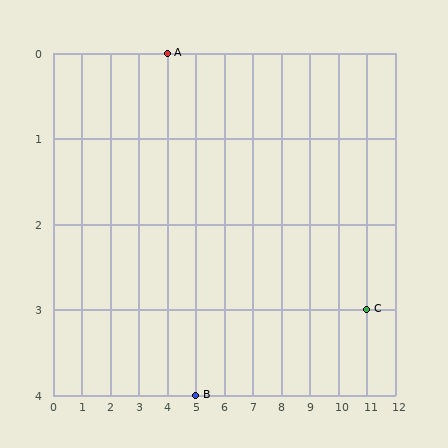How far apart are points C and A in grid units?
Points C and A are 7 columns and 3 rows apart (about 7.6 grid units diagonally).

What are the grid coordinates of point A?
Point A is at grid coordinates (4, 0).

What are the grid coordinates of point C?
Point C is at grid coordinates (11, 3).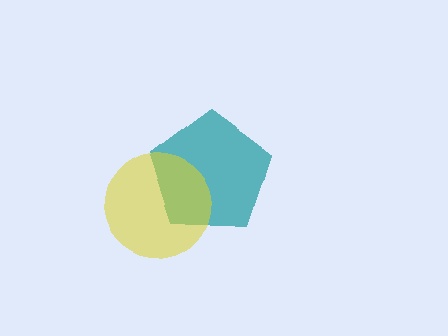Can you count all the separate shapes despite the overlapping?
Yes, there are 2 separate shapes.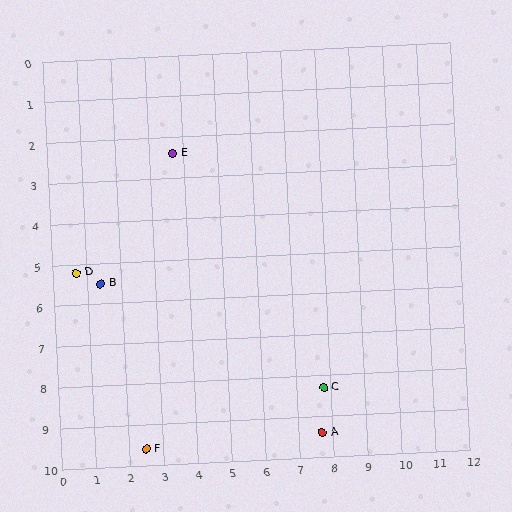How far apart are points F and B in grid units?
Points F and B are about 4.2 grid units apart.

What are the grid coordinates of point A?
Point A is at approximately (7.7, 9.4).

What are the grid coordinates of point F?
Point F is at approximately (2.5, 9.6).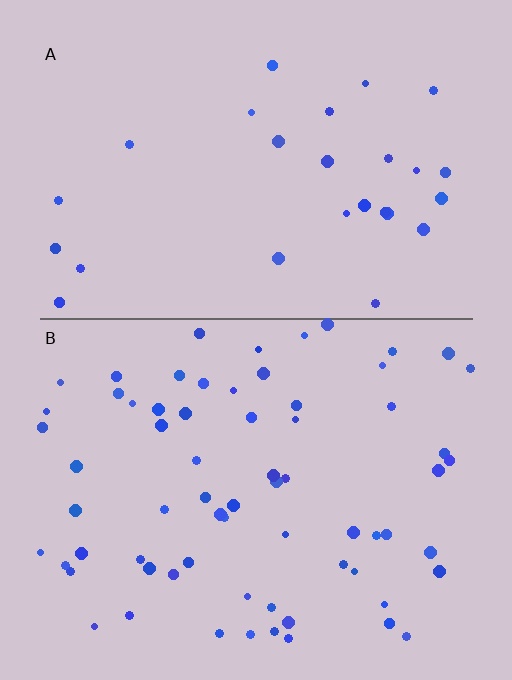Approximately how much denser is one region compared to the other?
Approximately 2.5× — region B over region A.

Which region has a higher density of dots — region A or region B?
B (the bottom).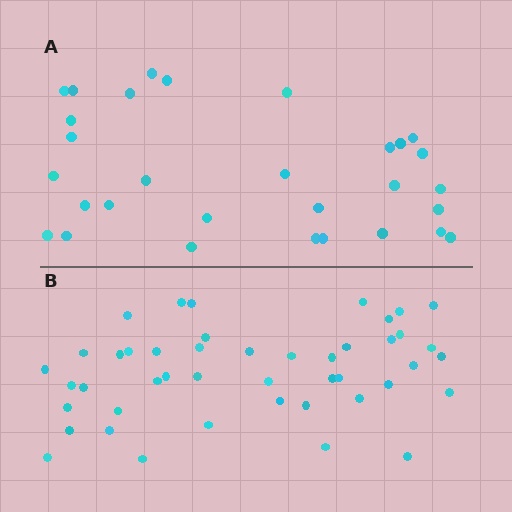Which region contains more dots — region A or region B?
Region B (the bottom region) has more dots.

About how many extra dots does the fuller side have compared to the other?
Region B has approximately 15 more dots than region A.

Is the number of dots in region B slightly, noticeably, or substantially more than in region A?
Region B has substantially more. The ratio is roughly 1.5 to 1.